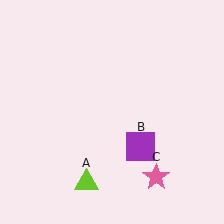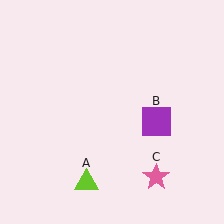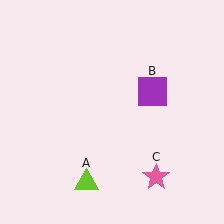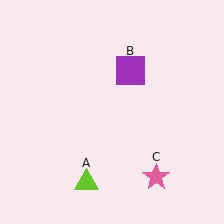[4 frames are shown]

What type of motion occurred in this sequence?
The purple square (object B) rotated counterclockwise around the center of the scene.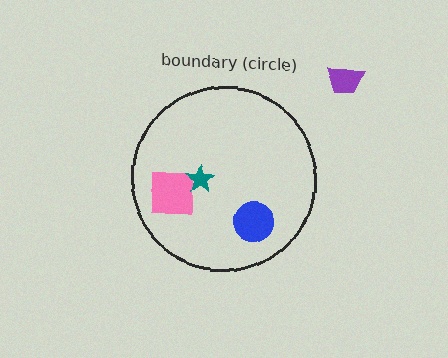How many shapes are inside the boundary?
3 inside, 1 outside.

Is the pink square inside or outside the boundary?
Inside.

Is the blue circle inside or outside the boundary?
Inside.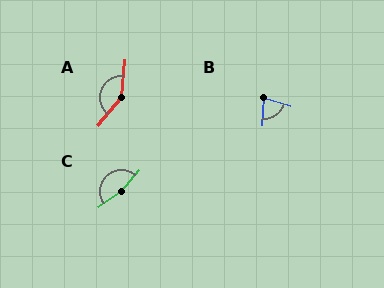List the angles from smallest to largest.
B (77°), A (146°), C (167°).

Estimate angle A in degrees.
Approximately 146 degrees.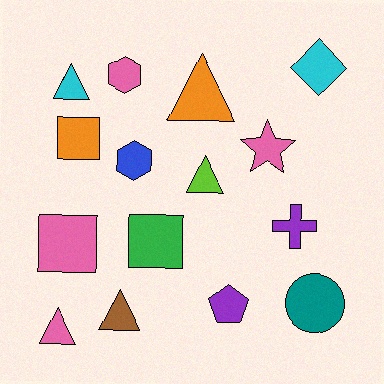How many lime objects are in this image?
There is 1 lime object.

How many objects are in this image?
There are 15 objects.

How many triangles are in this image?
There are 5 triangles.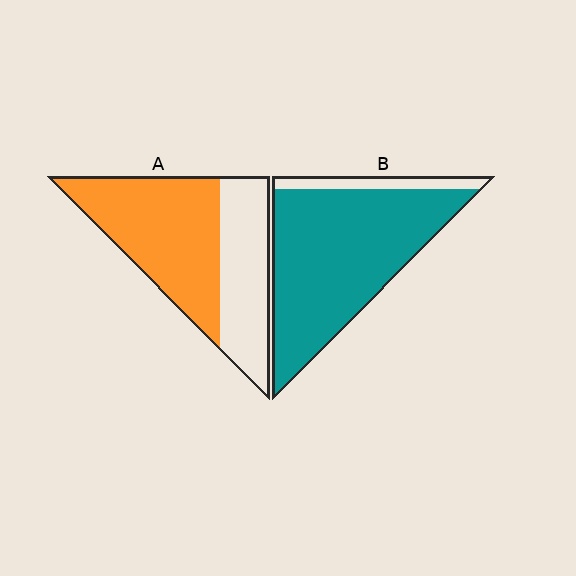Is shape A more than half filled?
Yes.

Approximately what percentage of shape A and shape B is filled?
A is approximately 60% and B is approximately 90%.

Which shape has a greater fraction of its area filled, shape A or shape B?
Shape B.